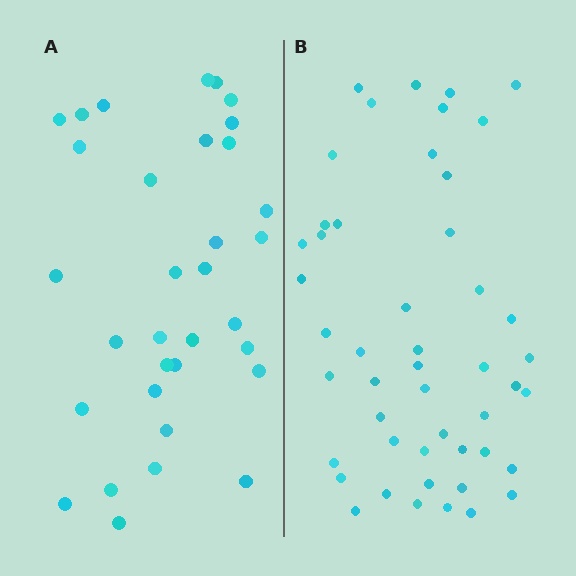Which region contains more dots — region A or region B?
Region B (the right region) has more dots.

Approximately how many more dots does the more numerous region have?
Region B has approximately 15 more dots than region A.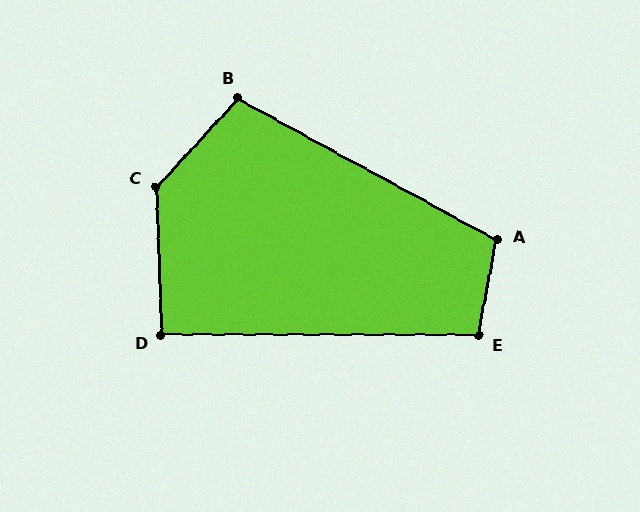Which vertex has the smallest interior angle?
D, at approximately 92 degrees.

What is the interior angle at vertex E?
Approximately 101 degrees (obtuse).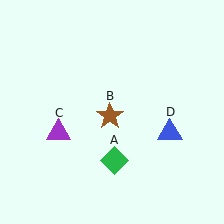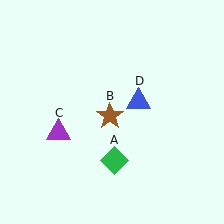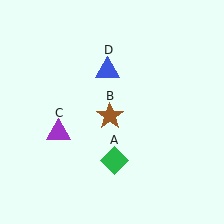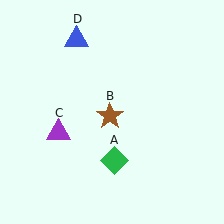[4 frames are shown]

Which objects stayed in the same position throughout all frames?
Green diamond (object A) and brown star (object B) and purple triangle (object C) remained stationary.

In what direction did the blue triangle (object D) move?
The blue triangle (object D) moved up and to the left.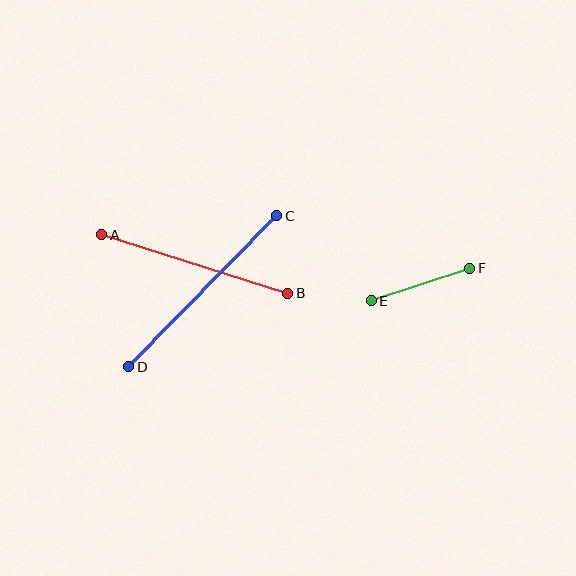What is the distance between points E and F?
The distance is approximately 104 pixels.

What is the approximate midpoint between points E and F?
The midpoint is at approximately (421, 285) pixels.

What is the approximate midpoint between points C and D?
The midpoint is at approximately (203, 291) pixels.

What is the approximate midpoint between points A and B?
The midpoint is at approximately (195, 264) pixels.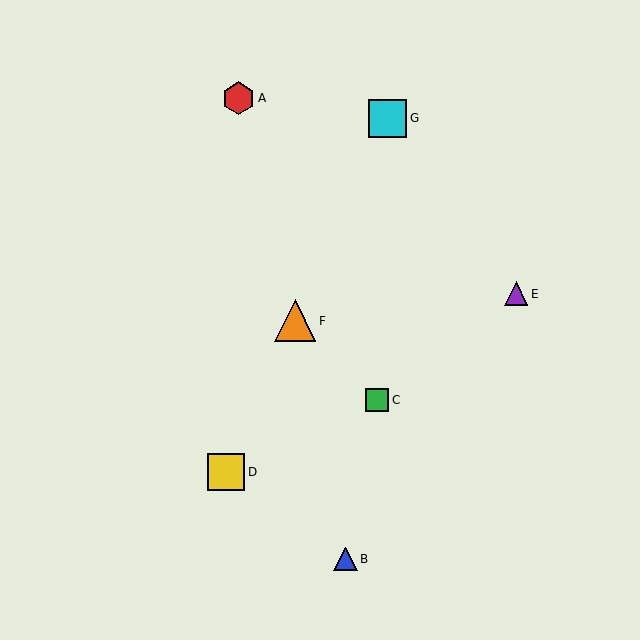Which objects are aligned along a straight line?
Objects D, F, G are aligned along a straight line.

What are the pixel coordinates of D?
Object D is at (226, 472).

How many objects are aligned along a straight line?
3 objects (D, F, G) are aligned along a straight line.